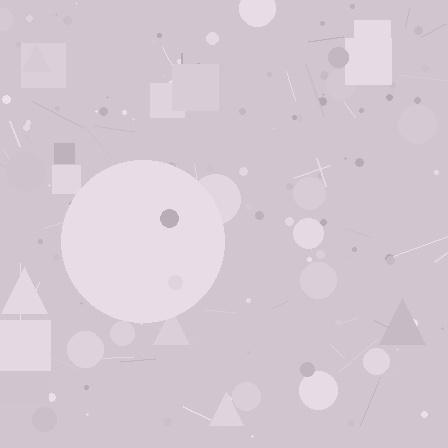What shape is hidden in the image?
A circle is hidden in the image.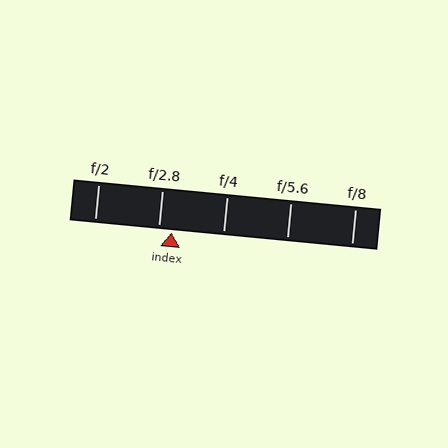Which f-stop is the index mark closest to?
The index mark is closest to f/2.8.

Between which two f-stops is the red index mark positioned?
The index mark is between f/2.8 and f/4.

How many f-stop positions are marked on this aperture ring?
There are 5 f-stop positions marked.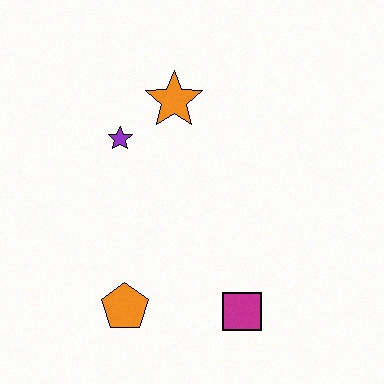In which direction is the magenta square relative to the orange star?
The magenta square is below the orange star.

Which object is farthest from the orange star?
The magenta square is farthest from the orange star.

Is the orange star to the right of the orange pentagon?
Yes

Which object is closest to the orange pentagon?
The magenta square is closest to the orange pentagon.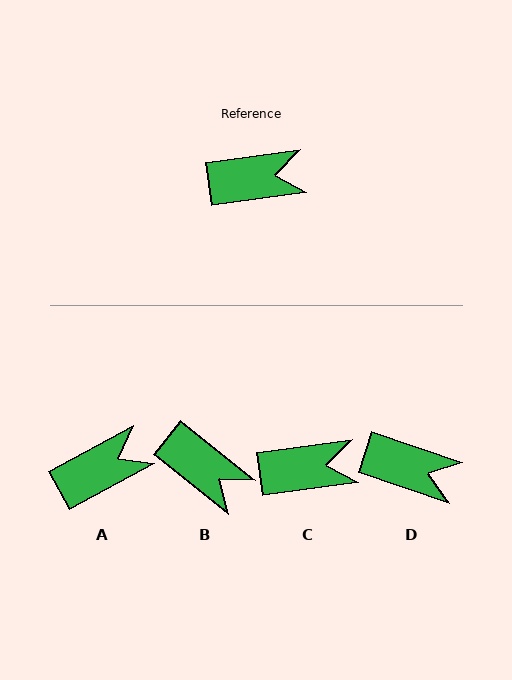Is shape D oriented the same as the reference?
No, it is off by about 26 degrees.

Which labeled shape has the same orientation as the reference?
C.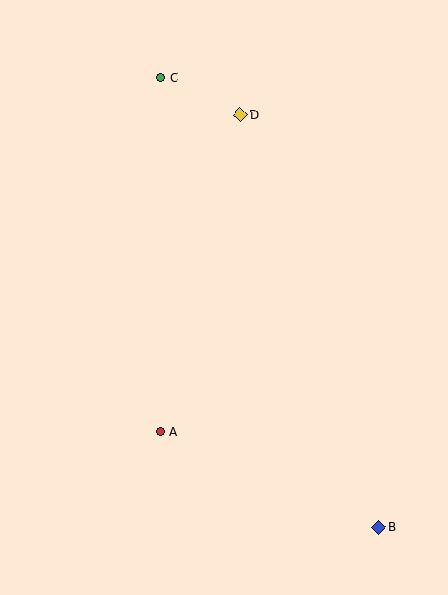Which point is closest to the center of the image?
Point A at (160, 432) is closest to the center.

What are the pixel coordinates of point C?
Point C is at (161, 78).